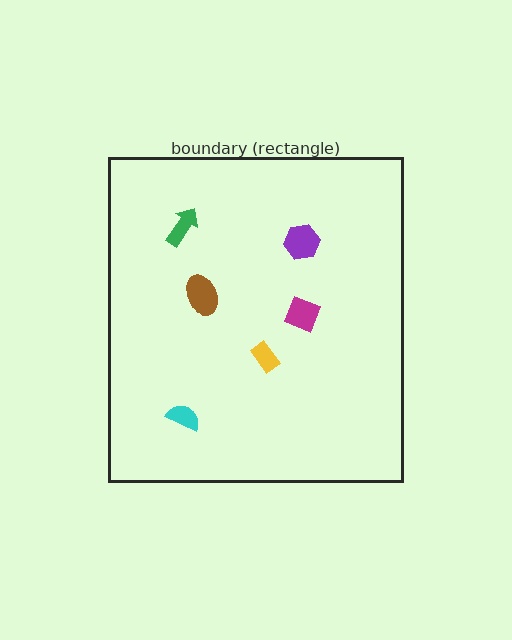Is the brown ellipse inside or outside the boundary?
Inside.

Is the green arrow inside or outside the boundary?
Inside.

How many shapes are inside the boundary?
6 inside, 0 outside.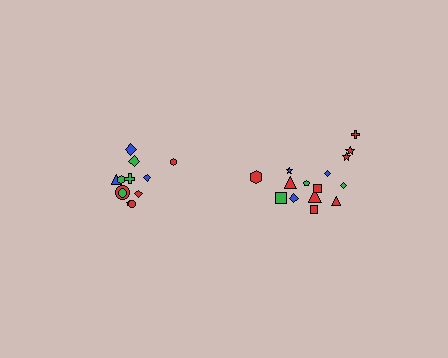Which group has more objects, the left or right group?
The right group.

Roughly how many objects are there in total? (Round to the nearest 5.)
Roughly 25 objects in total.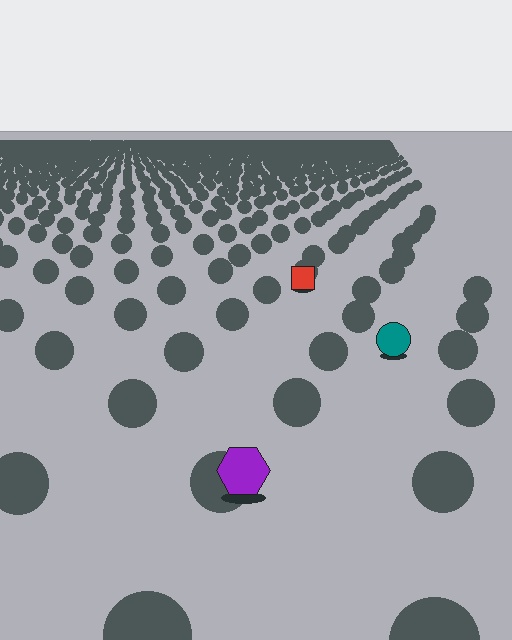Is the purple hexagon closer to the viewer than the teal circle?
Yes. The purple hexagon is closer — you can tell from the texture gradient: the ground texture is coarser near it.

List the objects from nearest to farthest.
From nearest to farthest: the purple hexagon, the teal circle, the red square.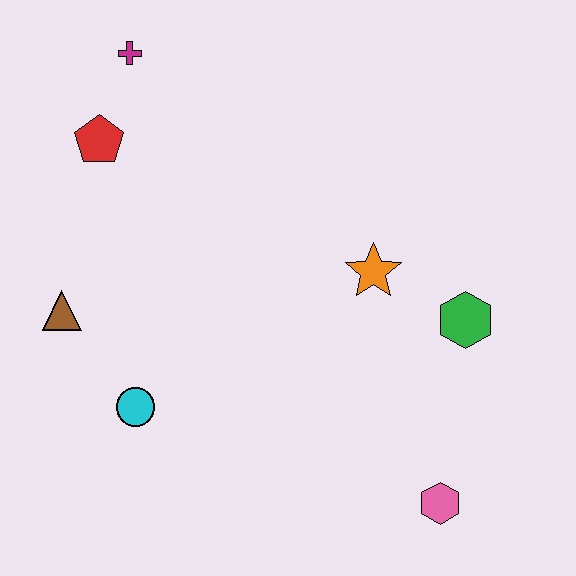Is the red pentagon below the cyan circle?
No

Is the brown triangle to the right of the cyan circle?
No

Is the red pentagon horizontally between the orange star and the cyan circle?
No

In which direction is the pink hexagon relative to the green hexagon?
The pink hexagon is below the green hexagon.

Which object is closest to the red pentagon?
The magenta cross is closest to the red pentagon.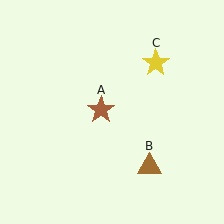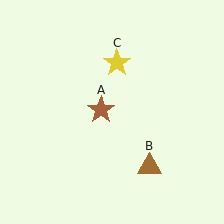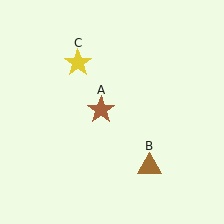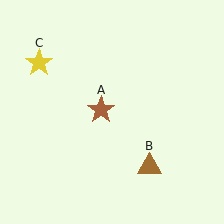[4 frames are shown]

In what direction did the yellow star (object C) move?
The yellow star (object C) moved left.